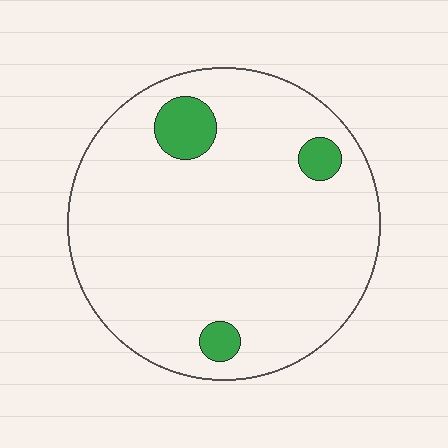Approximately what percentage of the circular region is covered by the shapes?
Approximately 10%.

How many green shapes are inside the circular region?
3.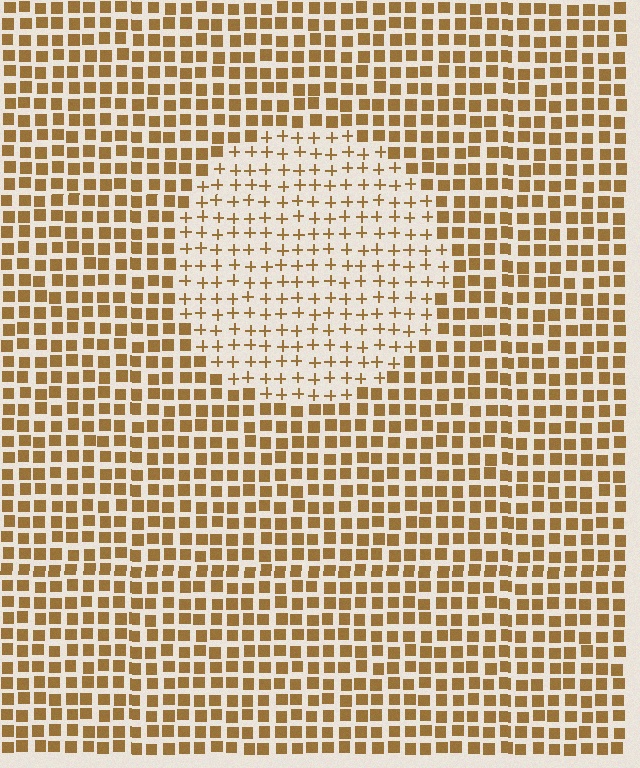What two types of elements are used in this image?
The image uses plus signs inside the circle region and squares outside it.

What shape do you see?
I see a circle.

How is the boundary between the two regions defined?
The boundary is defined by a change in element shape: plus signs inside vs. squares outside. All elements share the same color and spacing.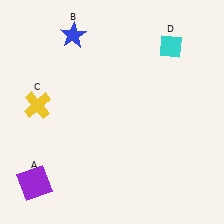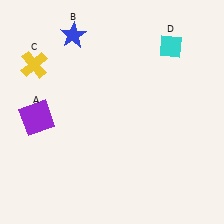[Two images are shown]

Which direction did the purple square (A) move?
The purple square (A) moved up.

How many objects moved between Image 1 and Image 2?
2 objects moved between the two images.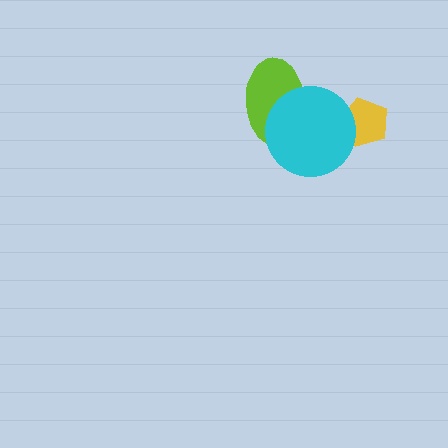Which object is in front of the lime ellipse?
The cyan circle is in front of the lime ellipse.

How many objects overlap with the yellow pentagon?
1 object overlaps with the yellow pentagon.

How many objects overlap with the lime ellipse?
1 object overlaps with the lime ellipse.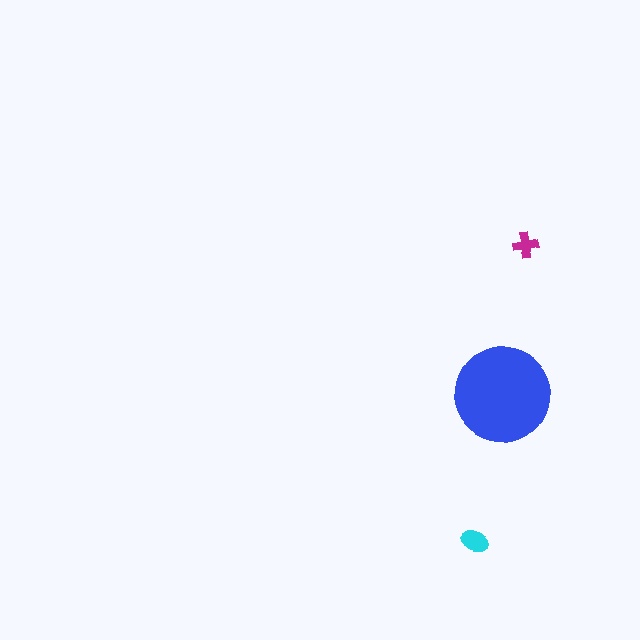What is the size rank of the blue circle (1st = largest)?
1st.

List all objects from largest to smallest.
The blue circle, the cyan ellipse, the magenta cross.